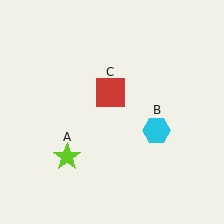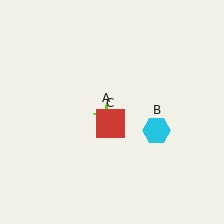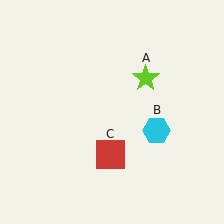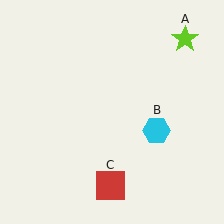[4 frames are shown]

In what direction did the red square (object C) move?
The red square (object C) moved down.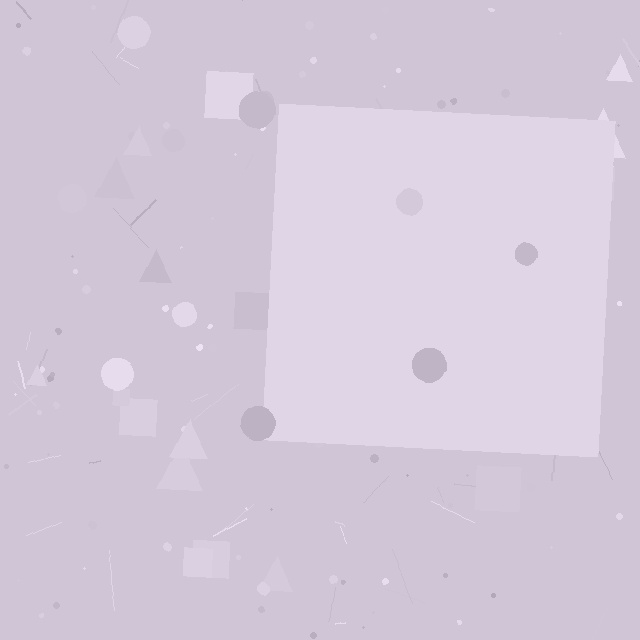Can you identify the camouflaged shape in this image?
The camouflaged shape is a square.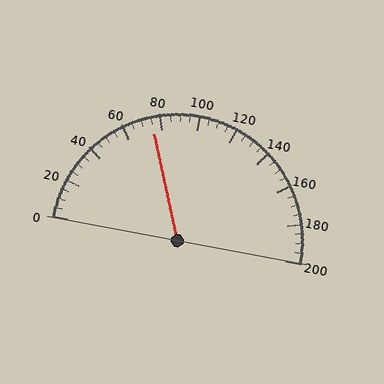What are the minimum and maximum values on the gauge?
The gauge ranges from 0 to 200.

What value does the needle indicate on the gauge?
The needle indicates approximately 75.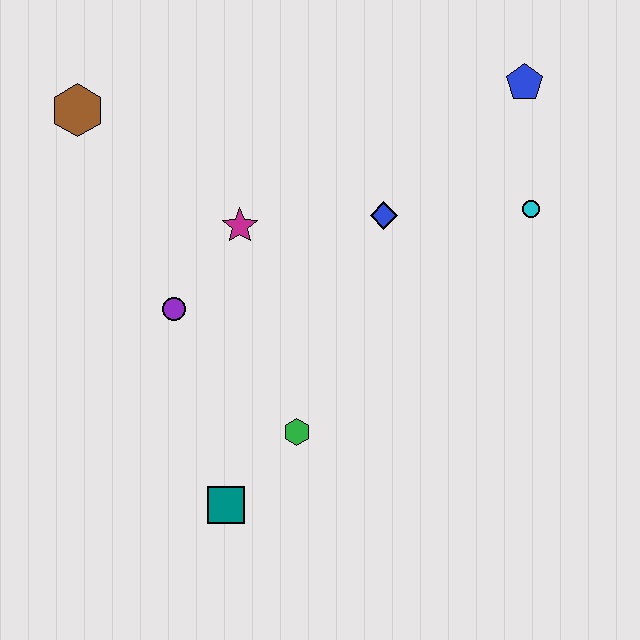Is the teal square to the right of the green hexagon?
No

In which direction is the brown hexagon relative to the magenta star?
The brown hexagon is to the left of the magenta star.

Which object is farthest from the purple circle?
The blue pentagon is farthest from the purple circle.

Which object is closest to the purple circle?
The magenta star is closest to the purple circle.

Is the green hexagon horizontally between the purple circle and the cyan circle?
Yes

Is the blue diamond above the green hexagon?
Yes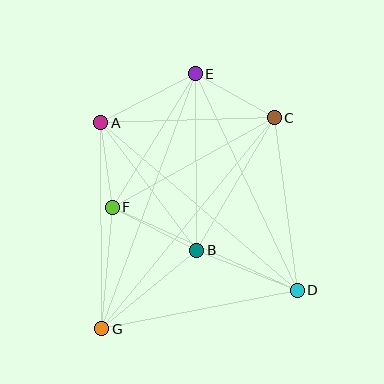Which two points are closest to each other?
Points A and F are closest to each other.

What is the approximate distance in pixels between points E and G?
The distance between E and G is approximately 271 pixels.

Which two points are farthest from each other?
Points C and G are farthest from each other.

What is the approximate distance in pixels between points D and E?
The distance between D and E is approximately 239 pixels.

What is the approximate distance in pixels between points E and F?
The distance between E and F is approximately 157 pixels.